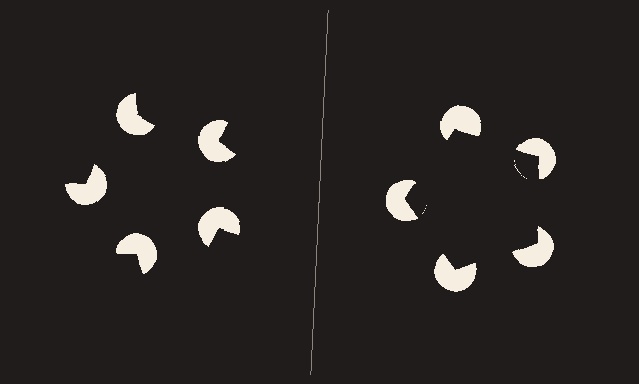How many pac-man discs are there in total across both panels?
10 — 5 on each side.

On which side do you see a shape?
An illusory pentagon appears on the right side. On the left side the wedge cuts are rotated, so no coherent shape forms.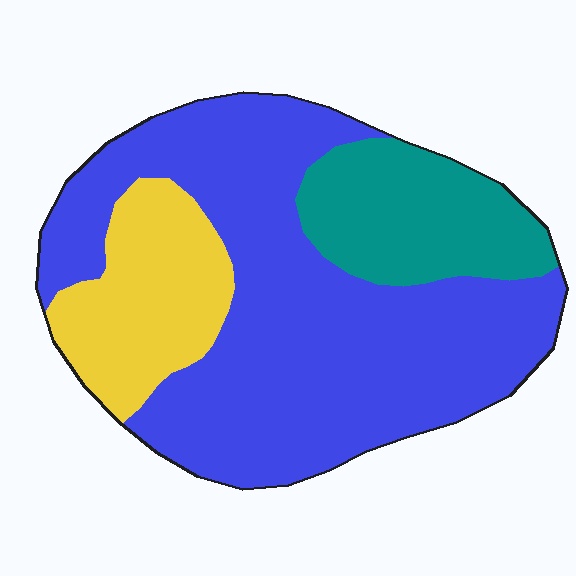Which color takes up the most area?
Blue, at roughly 65%.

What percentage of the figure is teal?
Teal takes up less than a quarter of the figure.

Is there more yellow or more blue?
Blue.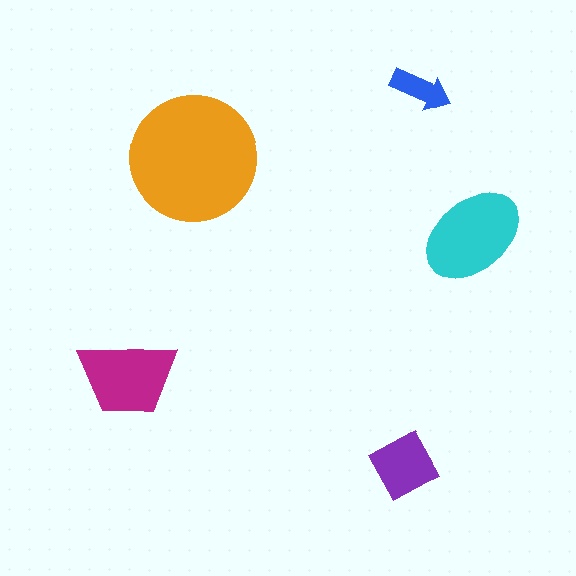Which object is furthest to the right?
The cyan ellipse is rightmost.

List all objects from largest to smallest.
The orange circle, the cyan ellipse, the magenta trapezoid, the purple diamond, the blue arrow.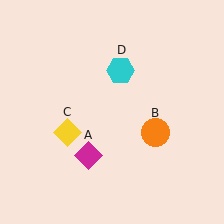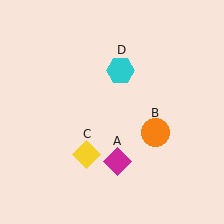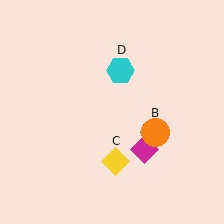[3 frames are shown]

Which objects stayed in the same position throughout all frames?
Orange circle (object B) and cyan hexagon (object D) remained stationary.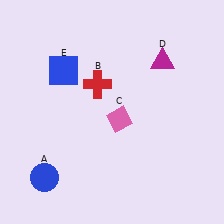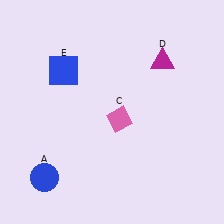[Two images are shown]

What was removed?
The red cross (B) was removed in Image 2.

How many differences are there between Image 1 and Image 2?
There is 1 difference between the two images.